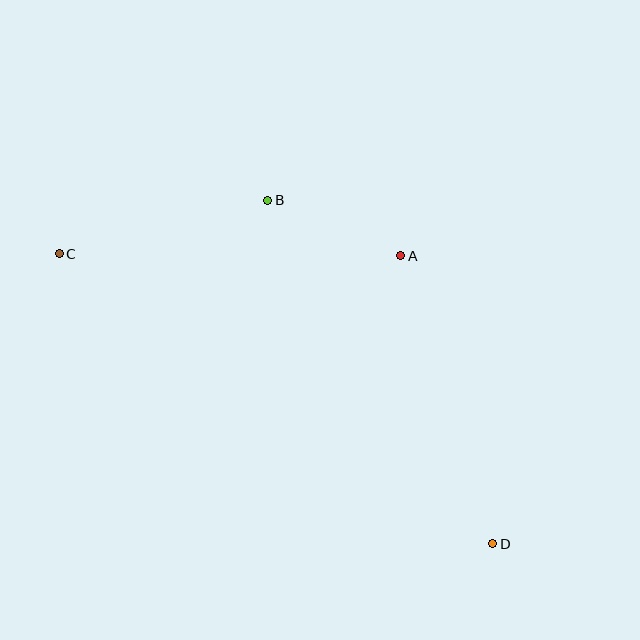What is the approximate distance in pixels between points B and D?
The distance between B and D is approximately 410 pixels.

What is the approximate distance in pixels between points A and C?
The distance between A and C is approximately 341 pixels.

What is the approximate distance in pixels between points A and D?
The distance between A and D is approximately 302 pixels.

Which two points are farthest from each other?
Points C and D are farthest from each other.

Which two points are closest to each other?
Points A and B are closest to each other.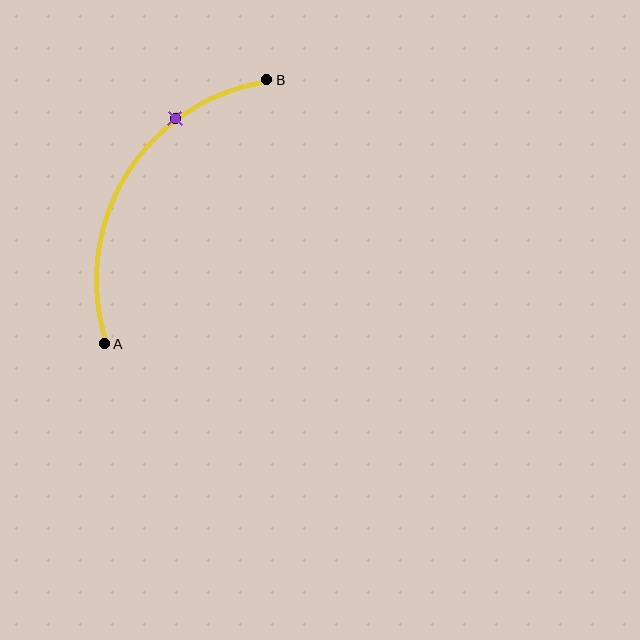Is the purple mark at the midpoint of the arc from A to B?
No. The purple mark lies on the arc but is closer to endpoint B. The arc midpoint would be at the point on the curve equidistant along the arc from both A and B.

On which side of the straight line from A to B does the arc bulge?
The arc bulges to the left of the straight line connecting A and B.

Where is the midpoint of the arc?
The arc midpoint is the point on the curve farthest from the straight line joining A and B. It sits to the left of that line.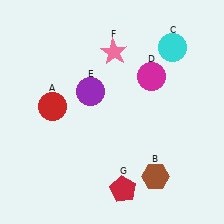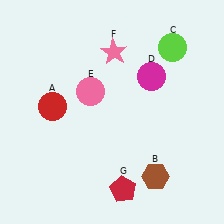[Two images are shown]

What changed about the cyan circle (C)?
In Image 1, C is cyan. In Image 2, it changed to lime.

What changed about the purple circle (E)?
In Image 1, E is purple. In Image 2, it changed to pink.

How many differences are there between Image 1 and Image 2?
There are 2 differences between the two images.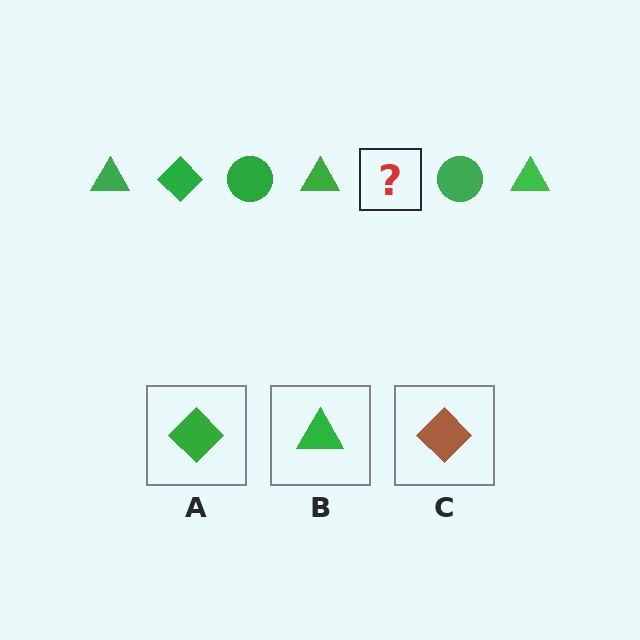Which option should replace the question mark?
Option A.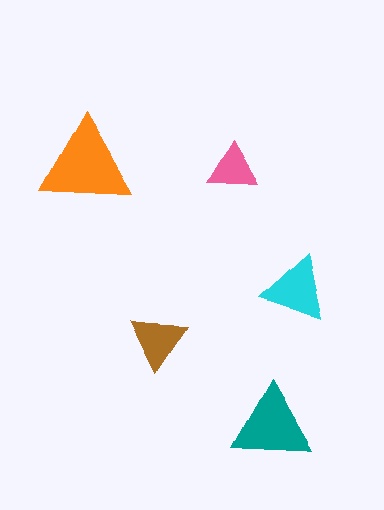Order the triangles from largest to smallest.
the orange one, the teal one, the cyan one, the brown one, the pink one.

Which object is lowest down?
The teal triangle is bottommost.